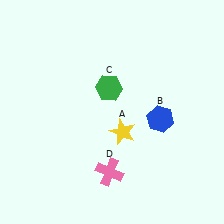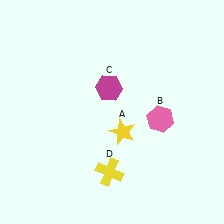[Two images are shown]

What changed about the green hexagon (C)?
In Image 1, C is green. In Image 2, it changed to magenta.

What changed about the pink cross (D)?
In Image 1, D is pink. In Image 2, it changed to yellow.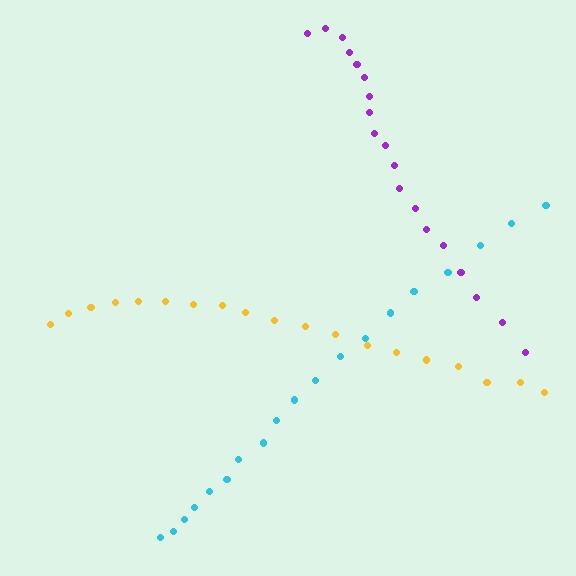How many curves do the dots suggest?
There are 3 distinct paths.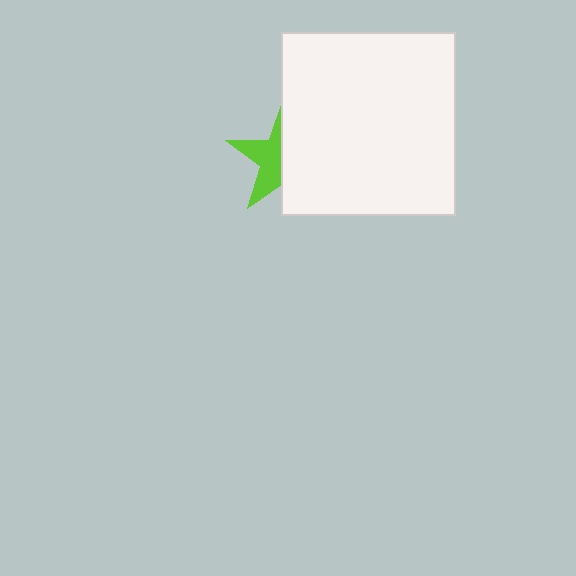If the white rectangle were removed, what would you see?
You would see the complete lime star.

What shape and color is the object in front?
The object in front is a white rectangle.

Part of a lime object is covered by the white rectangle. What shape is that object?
It is a star.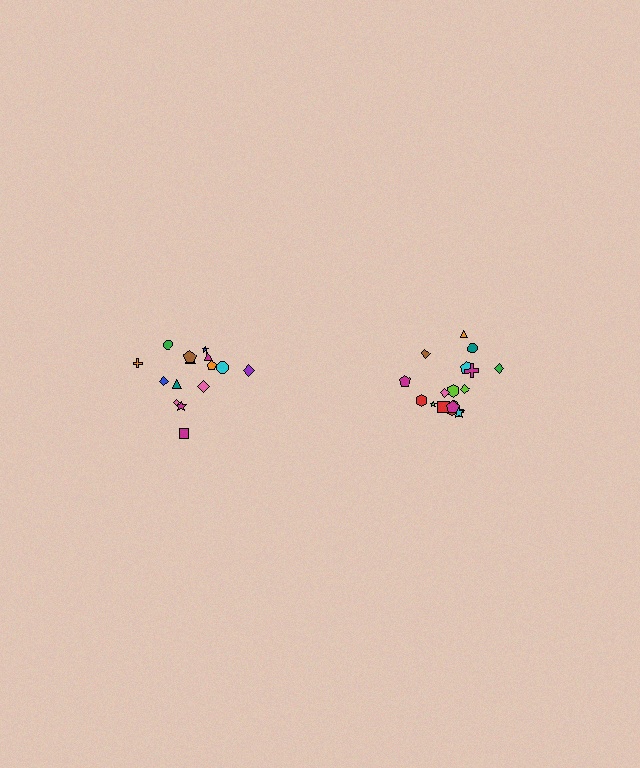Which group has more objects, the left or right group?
The right group.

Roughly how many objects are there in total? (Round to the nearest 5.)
Roughly 35 objects in total.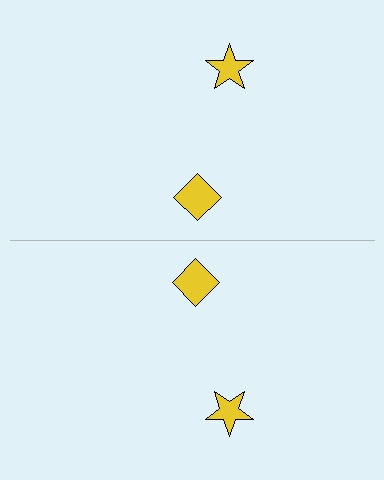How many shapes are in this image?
There are 4 shapes in this image.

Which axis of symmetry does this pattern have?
The pattern has a horizontal axis of symmetry running through the center of the image.